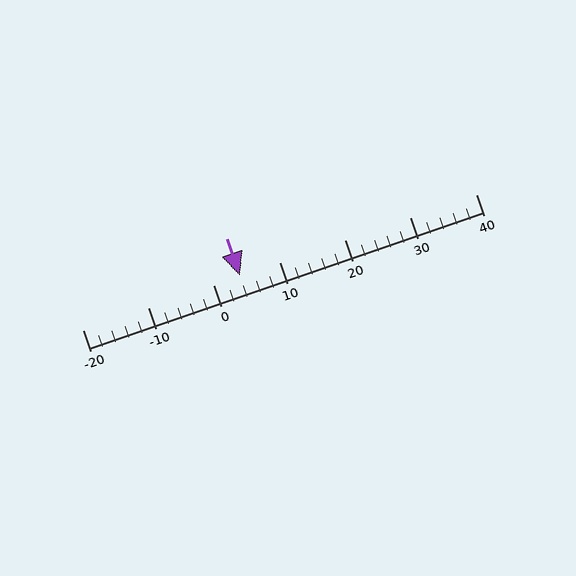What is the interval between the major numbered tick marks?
The major tick marks are spaced 10 units apart.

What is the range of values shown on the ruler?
The ruler shows values from -20 to 40.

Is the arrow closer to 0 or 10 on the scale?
The arrow is closer to 0.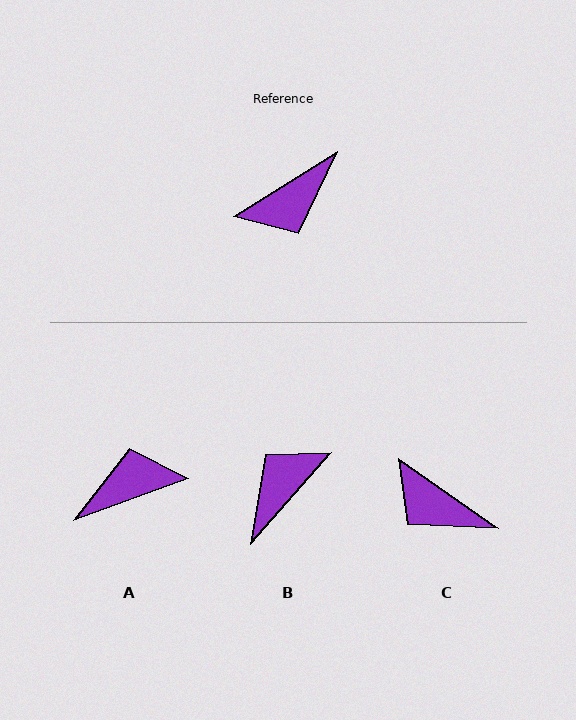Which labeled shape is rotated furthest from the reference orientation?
A, about 168 degrees away.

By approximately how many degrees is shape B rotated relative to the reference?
Approximately 164 degrees clockwise.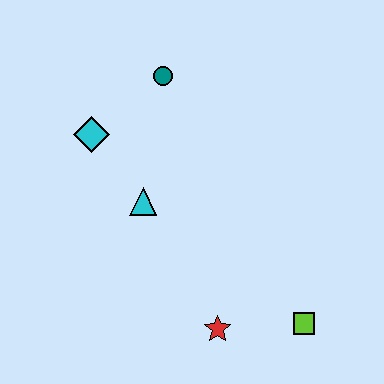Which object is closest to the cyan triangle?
The cyan diamond is closest to the cyan triangle.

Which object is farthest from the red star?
The teal circle is farthest from the red star.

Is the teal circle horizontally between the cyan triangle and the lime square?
Yes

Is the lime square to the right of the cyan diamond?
Yes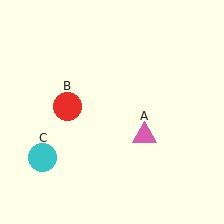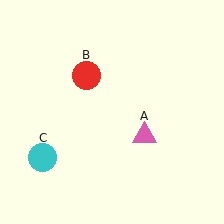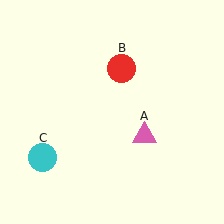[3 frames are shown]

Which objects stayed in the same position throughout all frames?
Pink triangle (object A) and cyan circle (object C) remained stationary.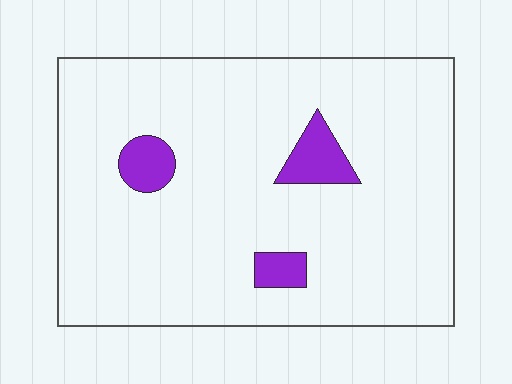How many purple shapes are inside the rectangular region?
3.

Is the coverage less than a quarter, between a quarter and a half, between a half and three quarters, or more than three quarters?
Less than a quarter.